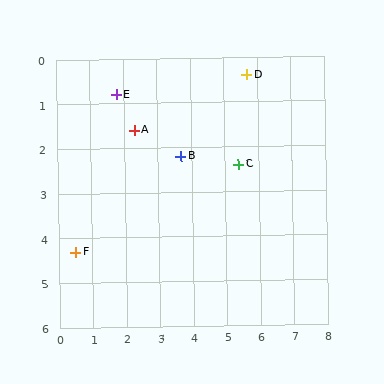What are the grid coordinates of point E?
Point E is at approximately (1.8, 0.8).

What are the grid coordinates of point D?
Point D is at approximately (5.7, 0.4).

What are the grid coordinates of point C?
Point C is at approximately (5.4, 2.4).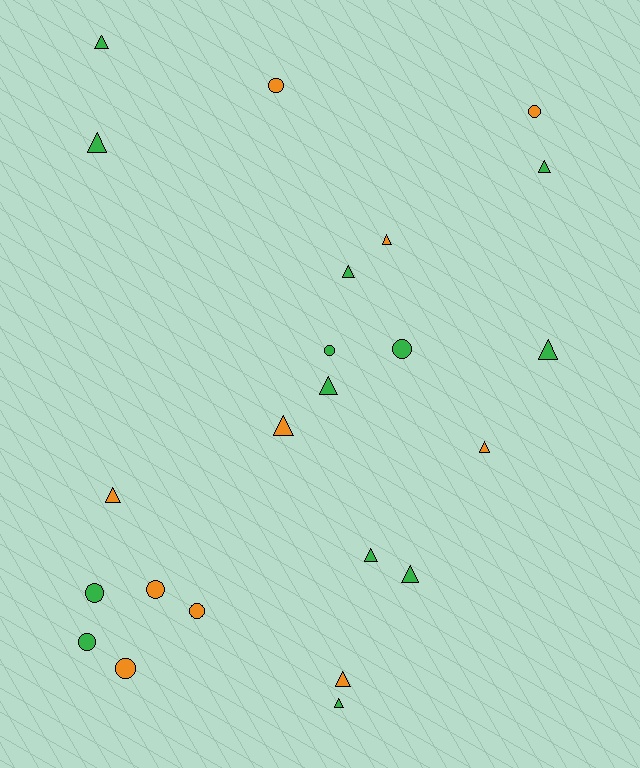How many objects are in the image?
There are 23 objects.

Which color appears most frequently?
Green, with 13 objects.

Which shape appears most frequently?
Triangle, with 14 objects.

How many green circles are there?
There are 4 green circles.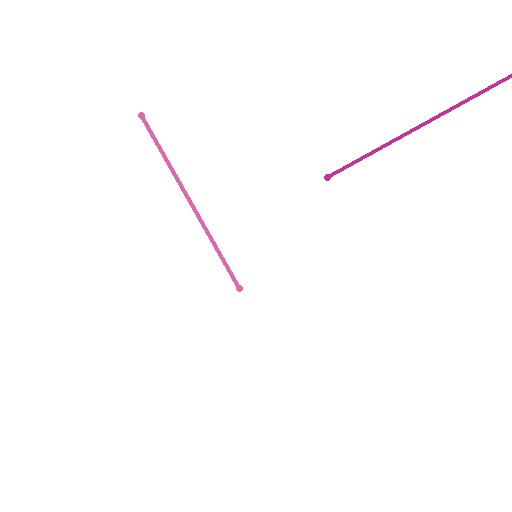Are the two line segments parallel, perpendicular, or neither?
Perpendicular — they meet at approximately 89°.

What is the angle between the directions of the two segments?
Approximately 89 degrees.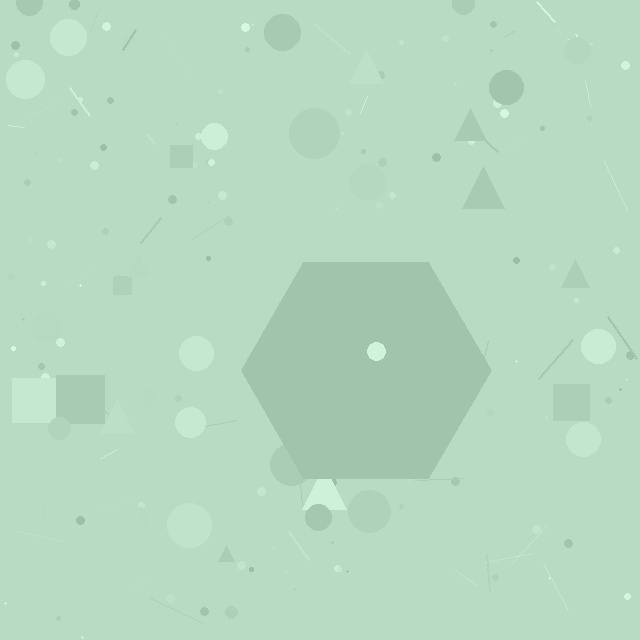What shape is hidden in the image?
A hexagon is hidden in the image.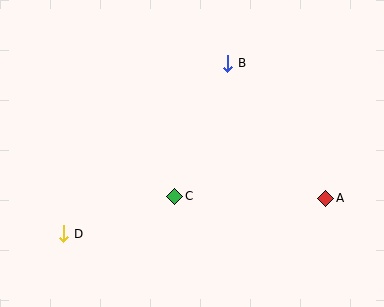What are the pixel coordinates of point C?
Point C is at (175, 196).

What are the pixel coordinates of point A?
Point A is at (326, 198).